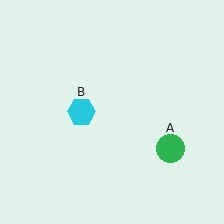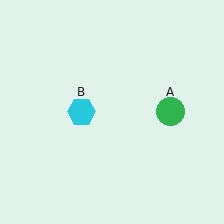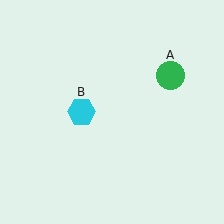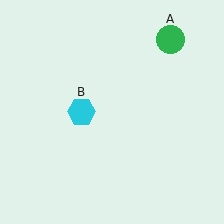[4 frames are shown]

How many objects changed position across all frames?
1 object changed position: green circle (object A).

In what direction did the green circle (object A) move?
The green circle (object A) moved up.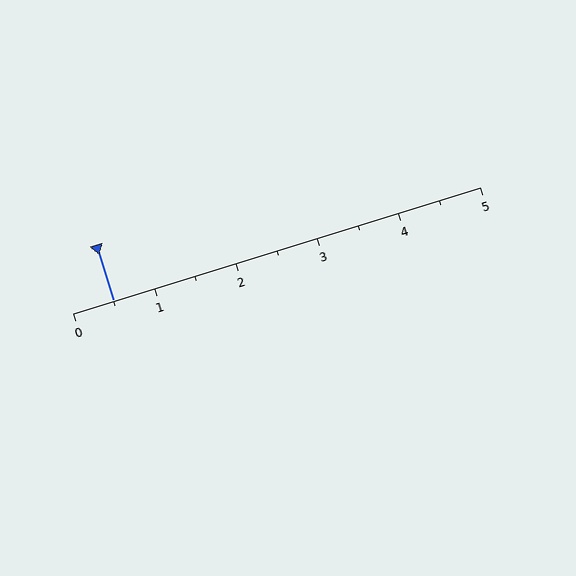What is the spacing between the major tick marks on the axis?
The major ticks are spaced 1 apart.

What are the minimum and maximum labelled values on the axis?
The axis runs from 0 to 5.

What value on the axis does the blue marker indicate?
The marker indicates approximately 0.5.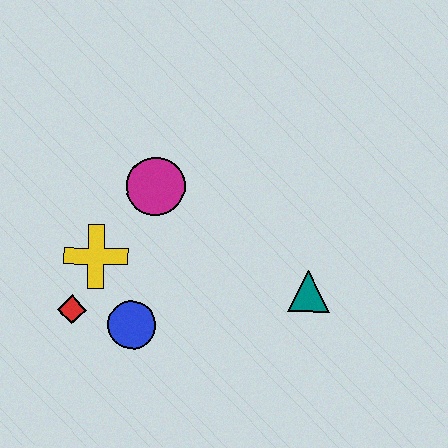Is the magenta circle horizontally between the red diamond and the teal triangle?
Yes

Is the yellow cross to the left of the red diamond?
No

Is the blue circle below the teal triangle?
Yes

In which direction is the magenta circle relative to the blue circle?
The magenta circle is above the blue circle.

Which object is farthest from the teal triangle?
The red diamond is farthest from the teal triangle.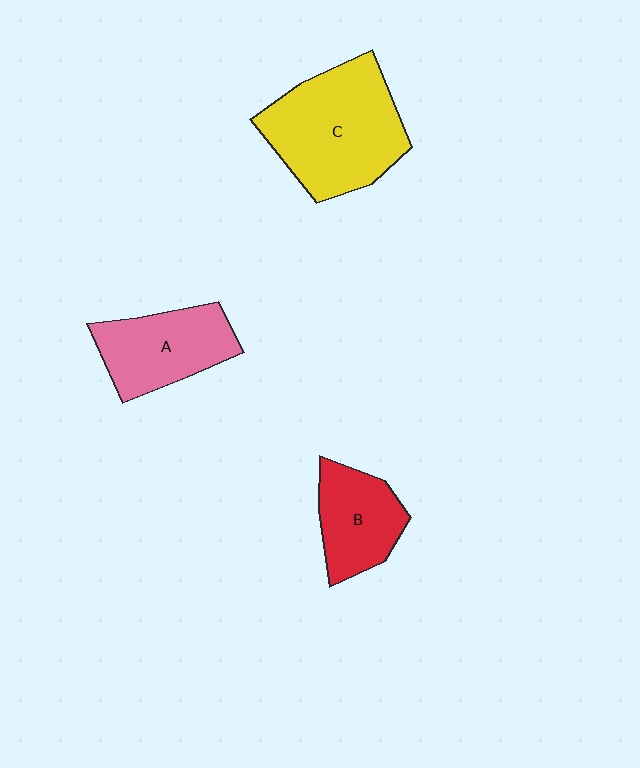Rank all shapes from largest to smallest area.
From largest to smallest: C (yellow), A (pink), B (red).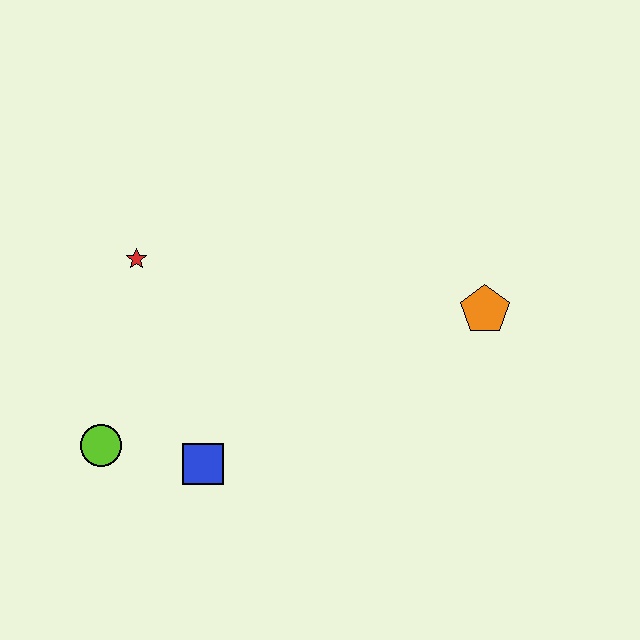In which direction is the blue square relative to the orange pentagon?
The blue square is to the left of the orange pentagon.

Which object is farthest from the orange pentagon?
The lime circle is farthest from the orange pentagon.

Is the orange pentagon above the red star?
No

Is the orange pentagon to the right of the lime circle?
Yes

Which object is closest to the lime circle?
The blue square is closest to the lime circle.